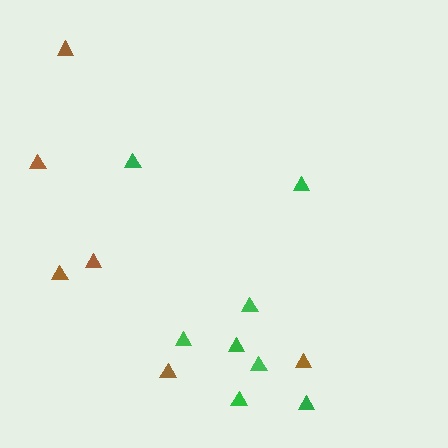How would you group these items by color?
There are 2 groups: one group of green triangles (8) and one group of brown triangles (6).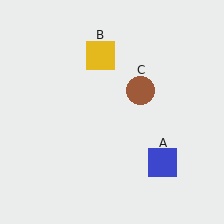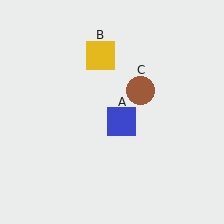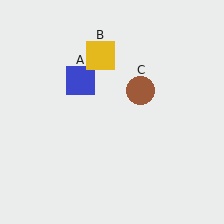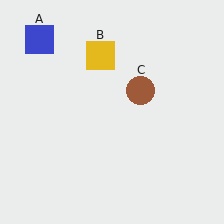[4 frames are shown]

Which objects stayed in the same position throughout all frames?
Yellow square (object B) and brown circle (object C) remained stationary.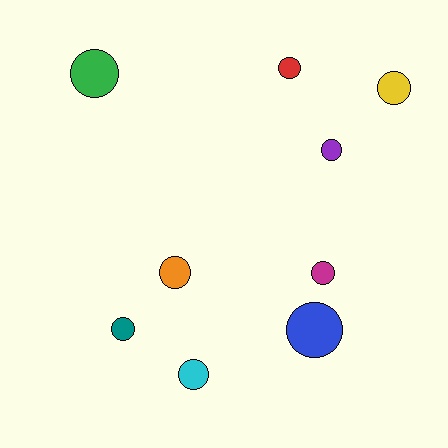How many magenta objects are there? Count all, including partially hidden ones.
There is 1 magenta object.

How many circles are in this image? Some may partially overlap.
There are 9 circles.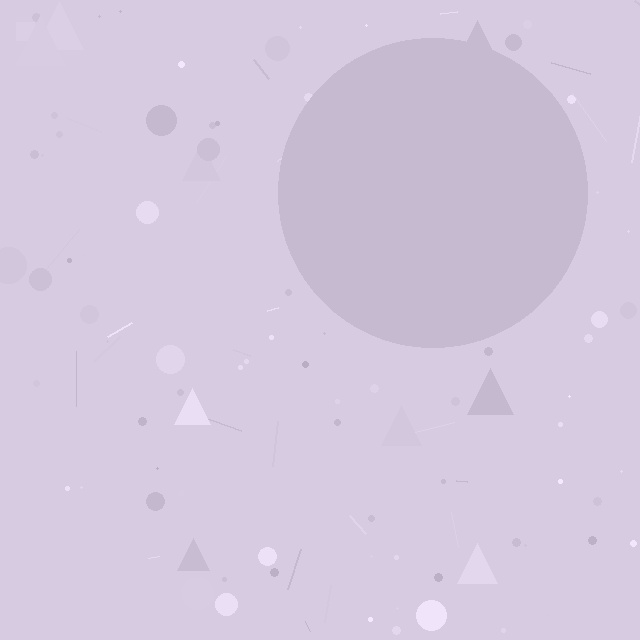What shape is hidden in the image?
A circle is hidden in the image.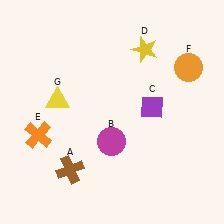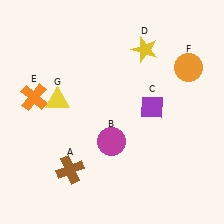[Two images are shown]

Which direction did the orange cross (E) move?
The orange cross (E) moved up.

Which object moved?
The orange cross (E) moved up.